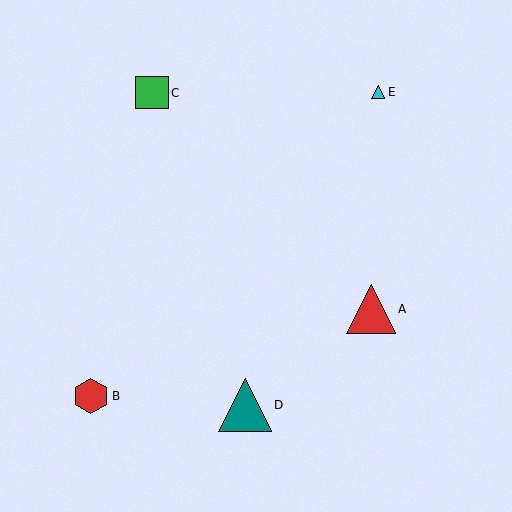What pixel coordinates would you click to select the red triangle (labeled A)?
Click at (371, 309) to select the red triangle A.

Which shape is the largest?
The teal triangle (labeled D) is the largest.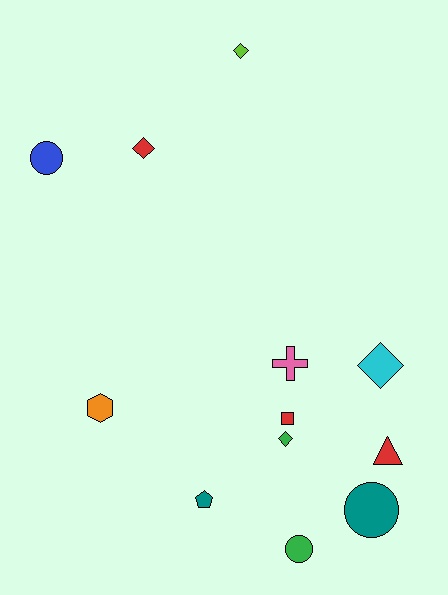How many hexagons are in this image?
There is 1 hexagon.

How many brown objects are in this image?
There are no brown objects.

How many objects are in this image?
There are 12 objects.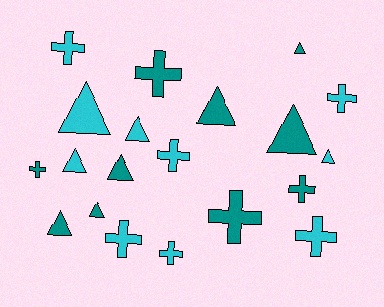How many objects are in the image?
There are 20 objects.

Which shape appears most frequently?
Triangle, with 10 objects.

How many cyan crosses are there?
There are 6 cyan crosses.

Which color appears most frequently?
Cyan, with 10 objects.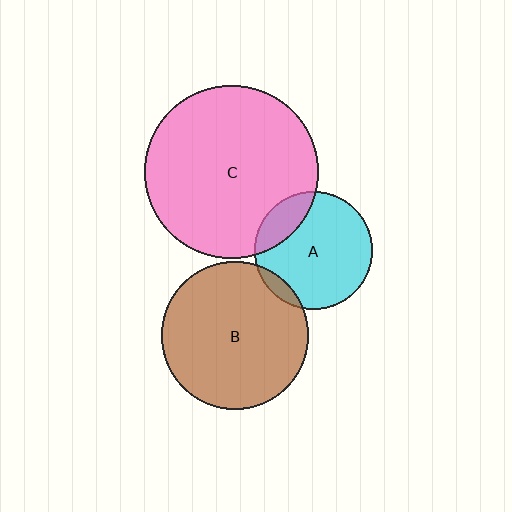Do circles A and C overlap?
Yes.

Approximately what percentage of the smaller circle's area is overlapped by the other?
Approximately 20%.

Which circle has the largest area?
Circle C (pink).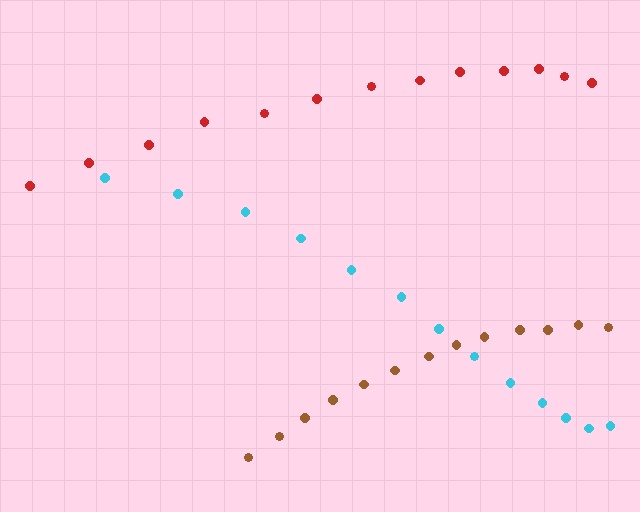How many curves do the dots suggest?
There are 3 distinct paths.